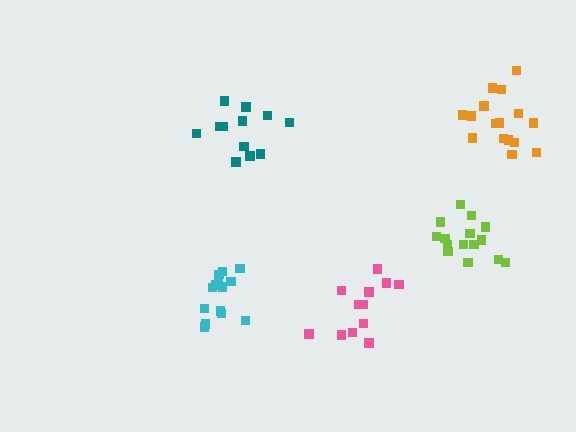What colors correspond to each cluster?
The clusters are colored: cyan, teal, orange, pink, lime.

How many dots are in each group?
Group 1: 14 dots, Group 2: 12 dots, Group 3: 16 dots, Group 4: 12 dots, Group 5: 15 dots (69 total).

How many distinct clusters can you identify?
There are 5 distinct clusters.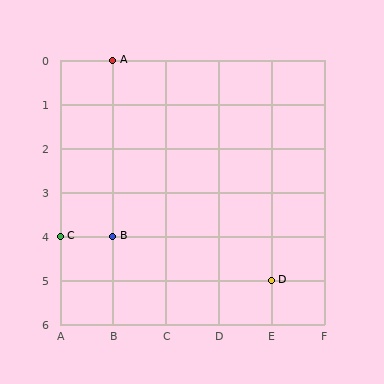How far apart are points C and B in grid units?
Points C and B are 1 column apart.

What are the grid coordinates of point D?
Point D is at grid coordinates (E, 5).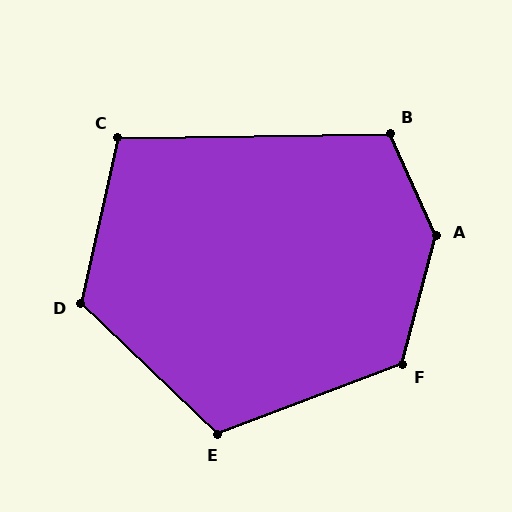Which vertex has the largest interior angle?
A, at approximately 141 degrees.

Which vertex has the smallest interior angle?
C, at approximately 104 degrees.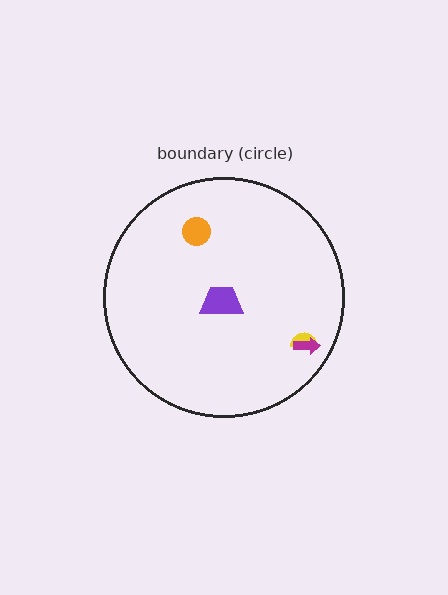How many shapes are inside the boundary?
4 inside, 0 outside.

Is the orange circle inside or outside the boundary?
Inside.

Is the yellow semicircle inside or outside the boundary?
Inside.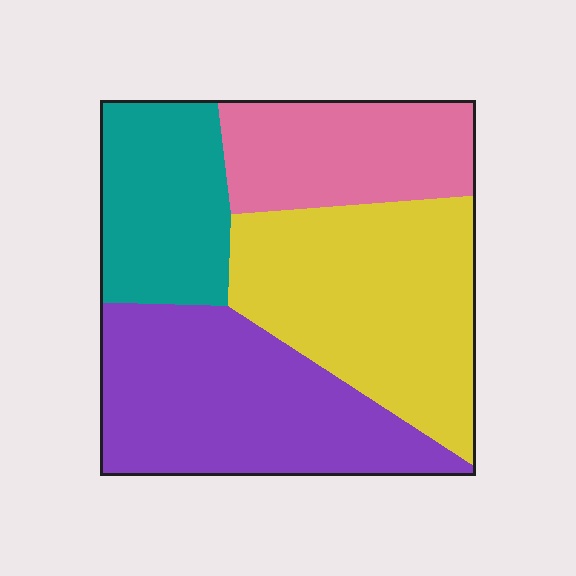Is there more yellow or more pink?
Yellow.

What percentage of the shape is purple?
Purple takes up about one third (1/3) of the shape.